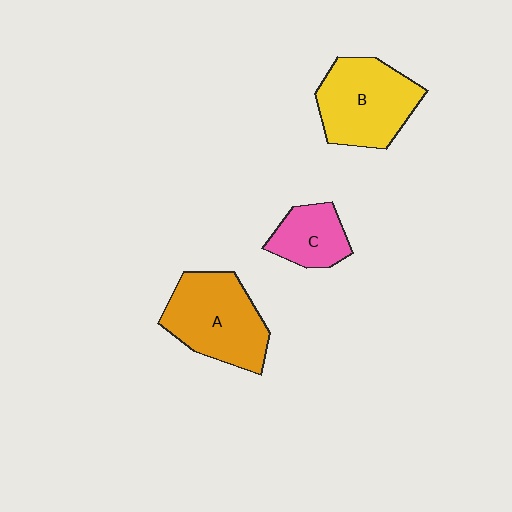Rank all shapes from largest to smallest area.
From largest to smallest: A (orange), B (yellow), C (pink).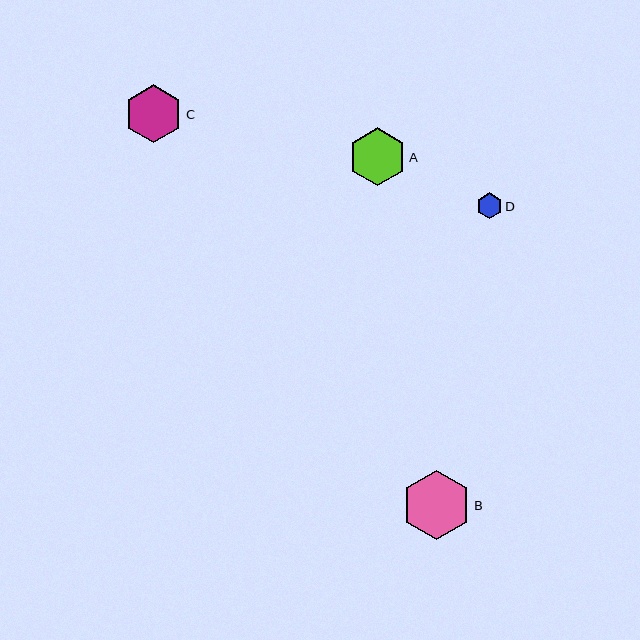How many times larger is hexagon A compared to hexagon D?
Hexagon A is approximately 2.2 times the size of hexagon D.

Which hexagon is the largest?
Hexagon B is the largest with a size of approximately 68 pixels.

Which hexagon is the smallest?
Hexagon D is the smallest with a size of approximately 26 pixels.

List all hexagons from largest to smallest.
From largest to smallest: B, C, A, D.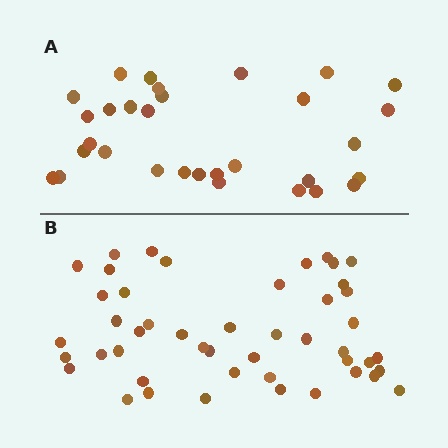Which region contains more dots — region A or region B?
Region B (the bottom region) has more dots.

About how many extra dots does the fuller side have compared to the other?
Region B has approximately 15 more dots than region A.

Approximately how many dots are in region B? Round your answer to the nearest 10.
About 50 dots. (The exact count is 47, which rounds to 50.)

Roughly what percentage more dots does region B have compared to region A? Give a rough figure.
About 50% more.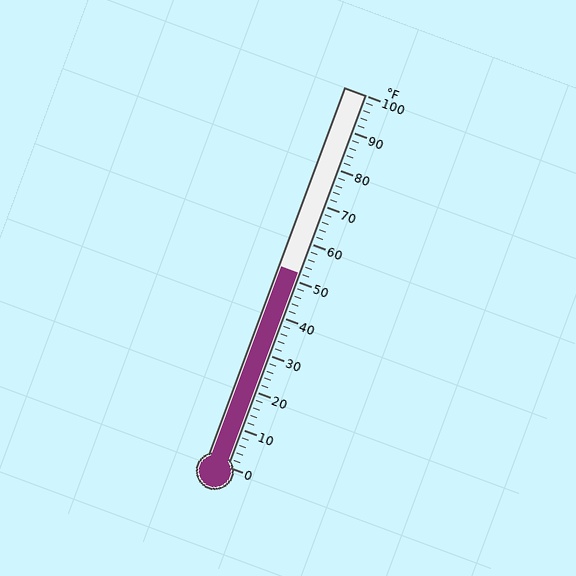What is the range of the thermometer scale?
The thermometer scale ranges from 0°F to 100°F.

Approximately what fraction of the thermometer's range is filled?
The thermometer is filled to approximately 50% of its range.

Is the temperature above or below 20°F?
The temperature is above 20°F.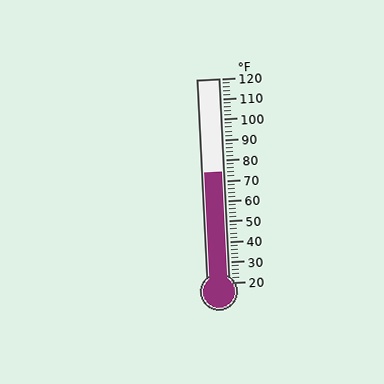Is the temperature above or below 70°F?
The temperature is above 70°F.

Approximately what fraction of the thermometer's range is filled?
The thermometer is filled to approximately 55% of its range.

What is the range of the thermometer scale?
The thermometer scale ranges from 20°F to 120°F.